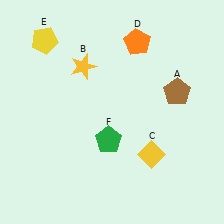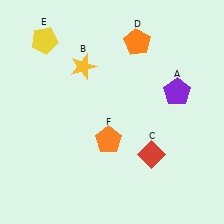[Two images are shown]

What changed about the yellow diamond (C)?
In Image 1, C is yellow. In Image 2, it changed to red.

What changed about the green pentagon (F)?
In Image 1, F is green. In Image 2, it changed to orange.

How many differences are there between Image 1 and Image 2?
There are 3 differences between the two images.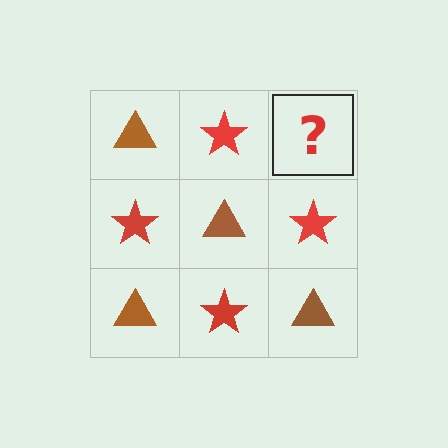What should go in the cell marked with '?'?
The missing cell should contain a brown triangle.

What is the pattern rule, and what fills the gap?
The rule is that it alternates brown triangle and red star in a checkerboard pattern. The gap should be filled with a brown triangle.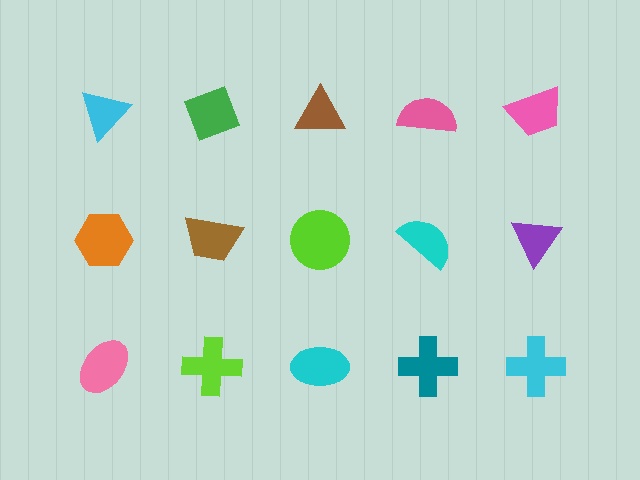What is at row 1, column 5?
A pink trapezoid.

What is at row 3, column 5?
A cyan cross.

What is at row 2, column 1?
An orange hexagon.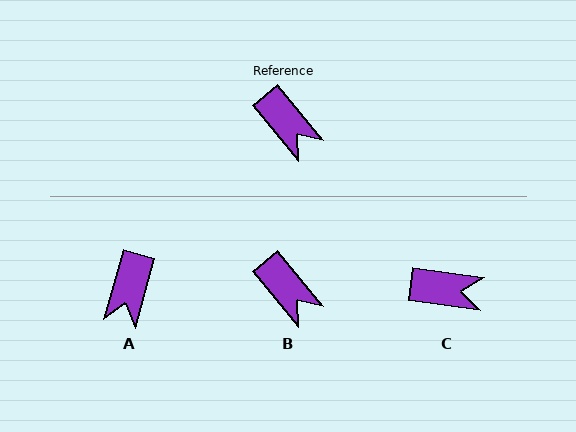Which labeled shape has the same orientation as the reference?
B.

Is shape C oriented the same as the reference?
No, it is off by about 43 degrees.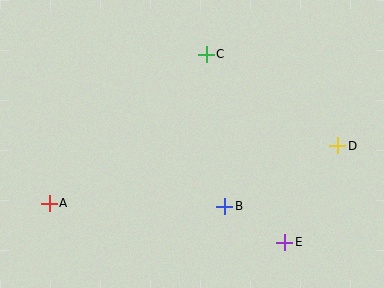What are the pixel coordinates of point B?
Point B is at (224, 206).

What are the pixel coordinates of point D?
Point D is at (338, 146).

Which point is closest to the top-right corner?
Point D is closest to the top-right corner.